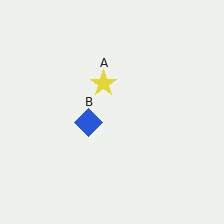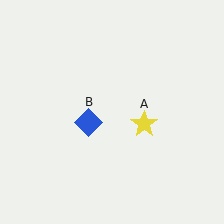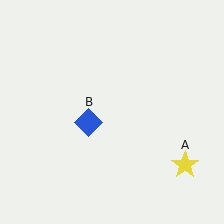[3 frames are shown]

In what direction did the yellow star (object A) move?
The yellow star (object A) moved down and to the right.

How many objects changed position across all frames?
1 object changed position: yellow star (object A).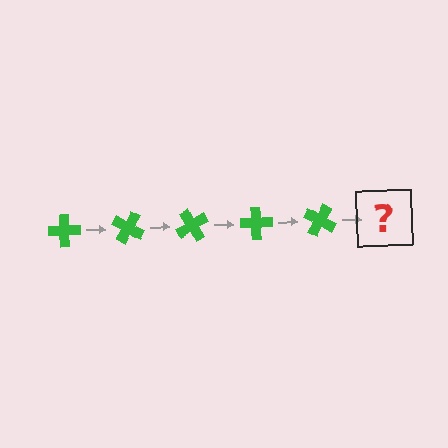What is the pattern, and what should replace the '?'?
The pattern is that the cross rotates 30 degrees each step. The '?' should be a green cross rotated 150 degrees.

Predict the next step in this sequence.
The next step is a green cross rotated 150 degrees.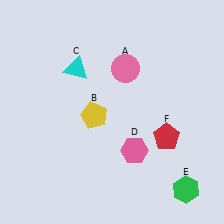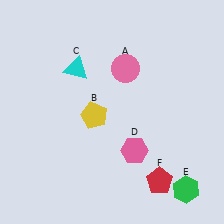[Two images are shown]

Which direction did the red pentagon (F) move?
The red pentagon (F) moved down.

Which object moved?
The red pentagon (F) moved down.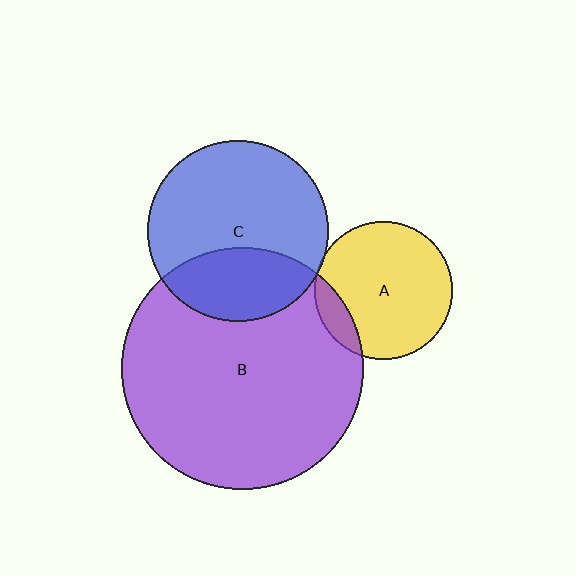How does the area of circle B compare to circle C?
Approximately 1.8 times.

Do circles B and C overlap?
Yes.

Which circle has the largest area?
Circle B (purple).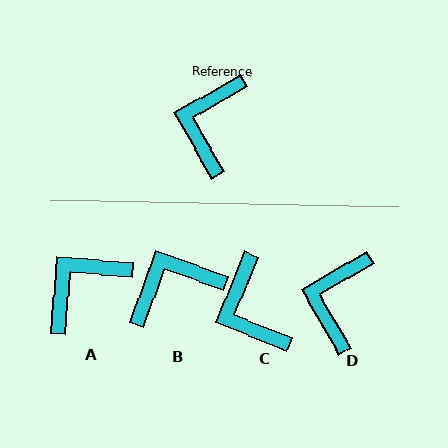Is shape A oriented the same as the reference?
No, it is off by about 34 degrees.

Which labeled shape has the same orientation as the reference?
D.